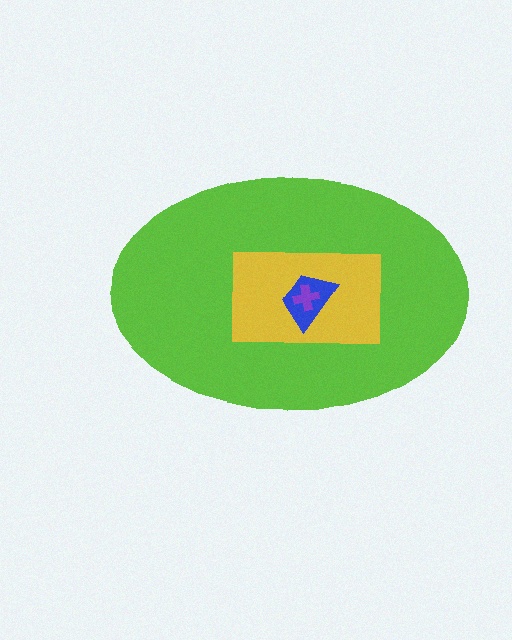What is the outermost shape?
The lime ellipse.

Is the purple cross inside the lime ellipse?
Yes.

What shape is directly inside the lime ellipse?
The yellow rectangle.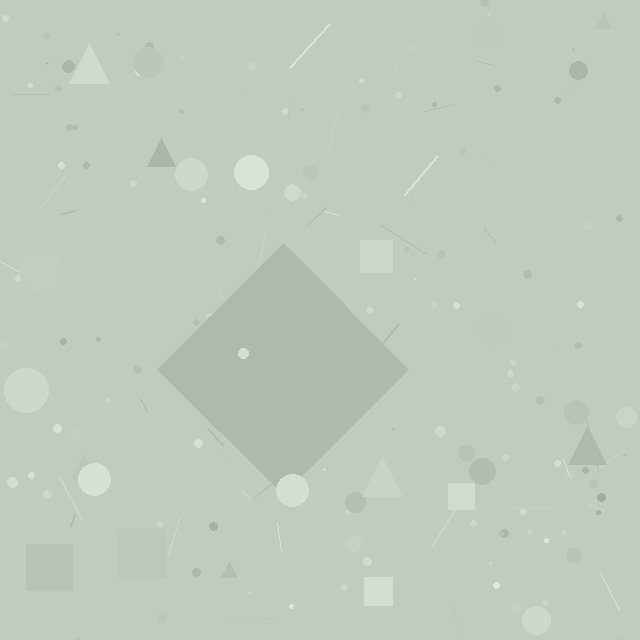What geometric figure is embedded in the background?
A diamond is embedded in the background.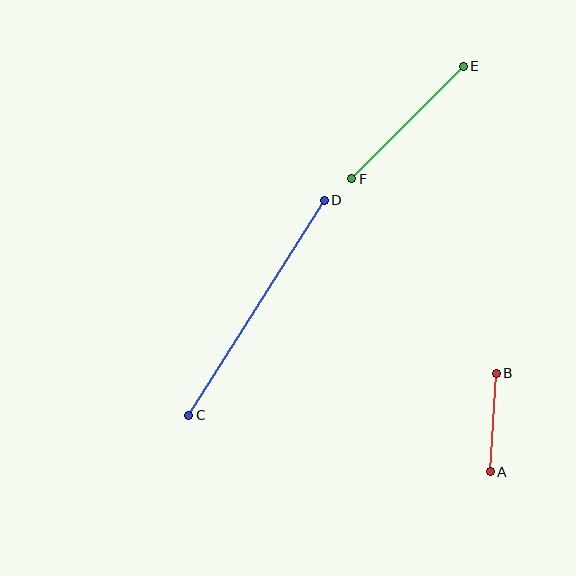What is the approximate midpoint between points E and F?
The midpoint is at approximately (407, 123) pixels.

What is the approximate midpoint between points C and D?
The midpoint is at approximately (256, 308) pixels.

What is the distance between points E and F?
The distance is approximately 158 pixels.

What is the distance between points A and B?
The distance is approximately 99 pixels.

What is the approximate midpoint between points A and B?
The midpoint is at approximately (493, 423) pixels.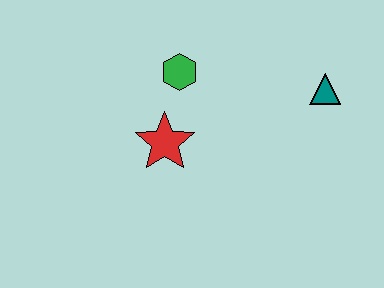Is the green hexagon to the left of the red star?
No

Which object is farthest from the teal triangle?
The red star is farthest from the teal triangle.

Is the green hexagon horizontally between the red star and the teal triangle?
Yes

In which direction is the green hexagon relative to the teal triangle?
The green hexagon is to the left of the teal triangle.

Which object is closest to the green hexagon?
The red star is closest to the green hexagon.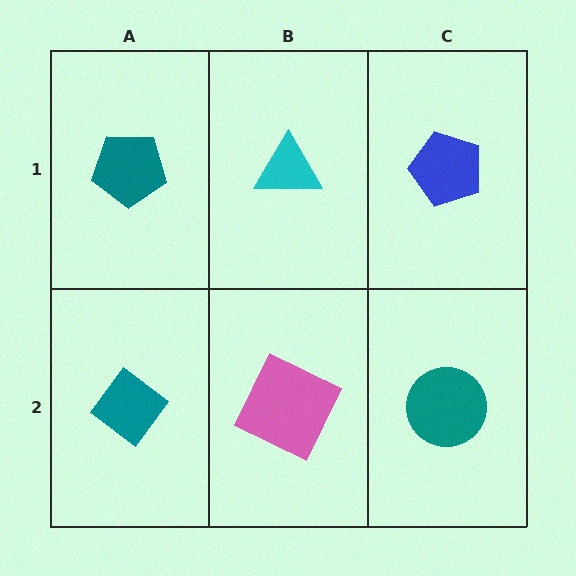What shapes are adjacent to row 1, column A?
A teal diamond (row 2, column A), a cyan triangle (row 1, column B).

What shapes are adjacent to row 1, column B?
A pink square (row 2, column B), a teal pentagon (row 1, column A), a blue pentagon (row 1, column C).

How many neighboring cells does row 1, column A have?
2.